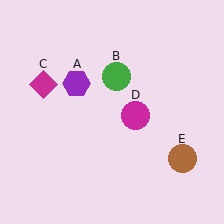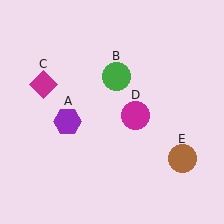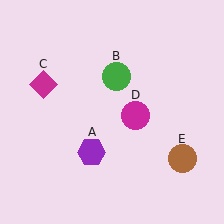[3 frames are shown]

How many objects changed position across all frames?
1 object changed position: purple hexagon (object A).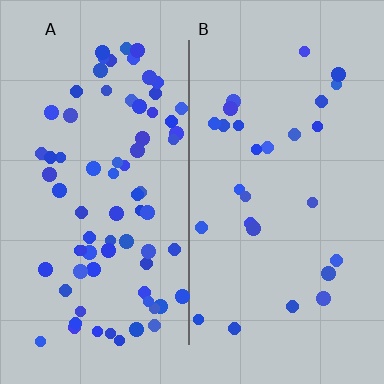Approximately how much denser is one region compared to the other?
Approximately 2.8× — region A over region B.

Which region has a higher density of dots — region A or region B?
A (the left).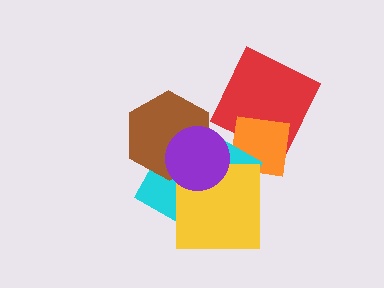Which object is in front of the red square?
The orange square is in front of the red square.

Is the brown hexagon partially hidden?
Yes, it is partially covered by another shape.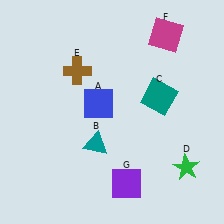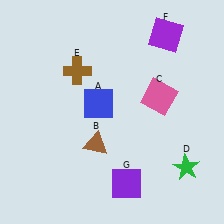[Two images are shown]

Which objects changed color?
B changed from teal to brown. C changed from teal to pink. F changed from magenta to purple.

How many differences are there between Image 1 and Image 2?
There are 3 differences between the two images.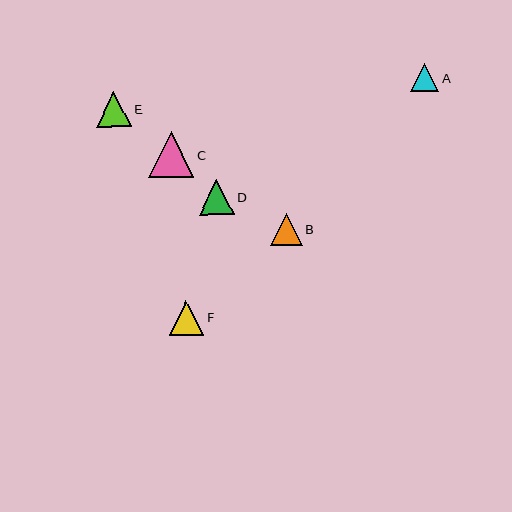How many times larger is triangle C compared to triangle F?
Triangle C is approximately 1.3 times the size of triangle F.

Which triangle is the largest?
Triangle C is the largest with a size of approximately 45 pixels.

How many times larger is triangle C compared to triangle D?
Triangle C is approximately 1.3 times the size of triangle D.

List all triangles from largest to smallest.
From largest to smallest: C, E, D, F, B, A.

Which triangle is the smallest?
Triangle A is the smallest with a size of approximately 28 pixels.